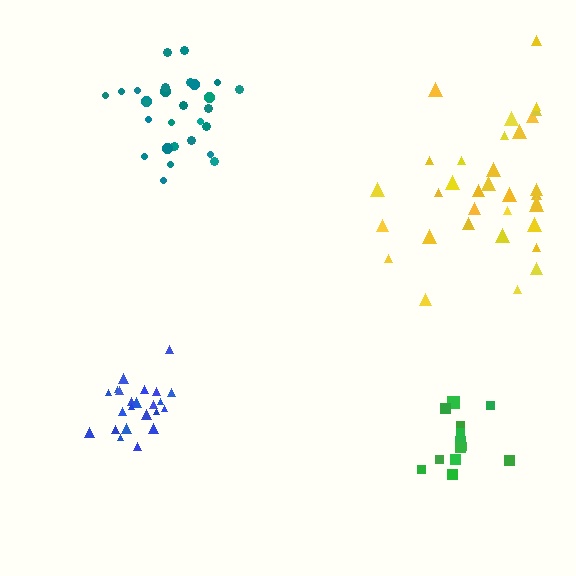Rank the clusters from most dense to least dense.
blue, teal, green, yellow.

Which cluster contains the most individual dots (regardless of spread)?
Yellow (33).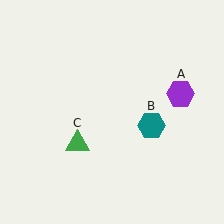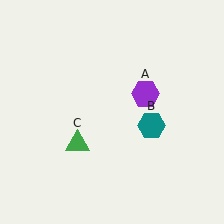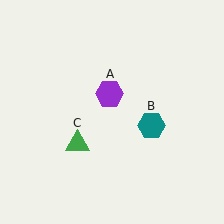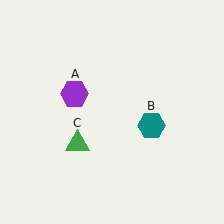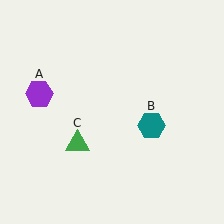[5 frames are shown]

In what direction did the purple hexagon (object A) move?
The purple hexagon (object A) moved left.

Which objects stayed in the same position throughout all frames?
Teal hexagon (object B) and green triangle (object C) remained stationary.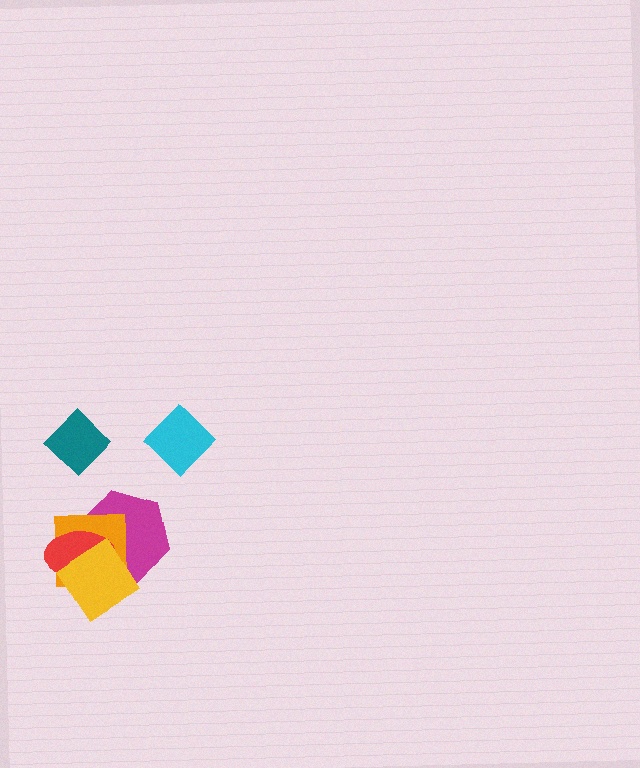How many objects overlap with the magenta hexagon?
3 objects overlap with the magenta hexagon.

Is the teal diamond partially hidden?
No, no other shape covers it.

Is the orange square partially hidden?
Yes, it is partially covered by another shape.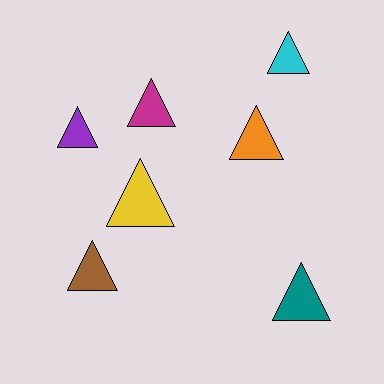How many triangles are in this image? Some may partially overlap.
There are 7 triangles.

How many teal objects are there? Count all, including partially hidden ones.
There is 1 teal object.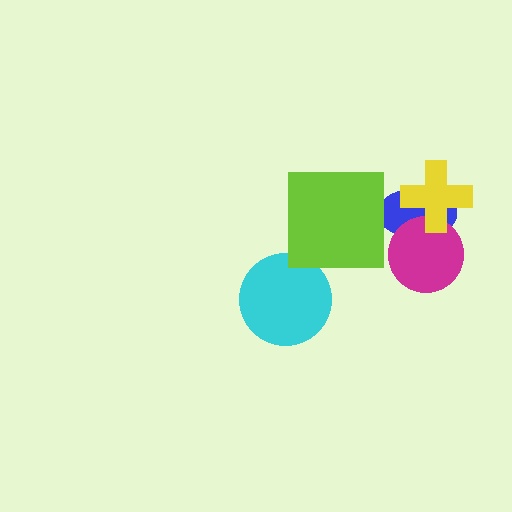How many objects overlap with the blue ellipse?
2 objects overlap with the blue ellipse.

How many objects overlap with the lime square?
0 objects overlap with the lime square.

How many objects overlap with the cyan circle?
0 objects overlap with the cyan circle.